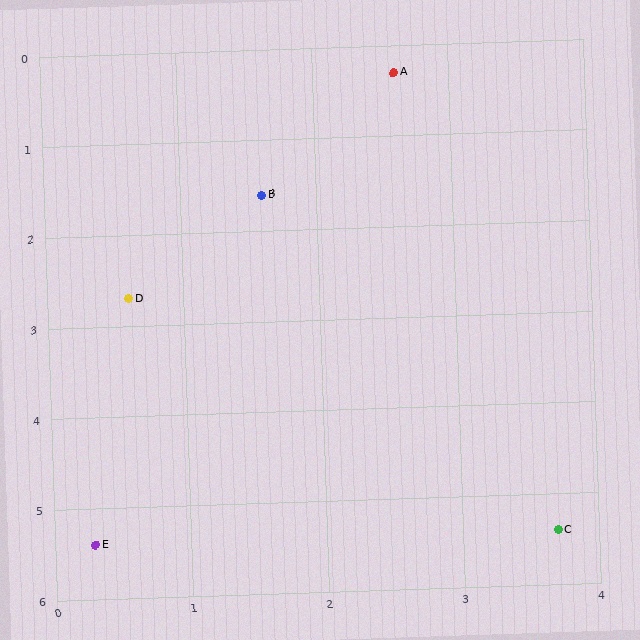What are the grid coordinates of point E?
Point E is at approximately (0.3, 5.4).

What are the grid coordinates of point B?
Point B is at approximately (1.6, 1.6).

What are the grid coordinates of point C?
Point C is at approximately (3.7, 5.4).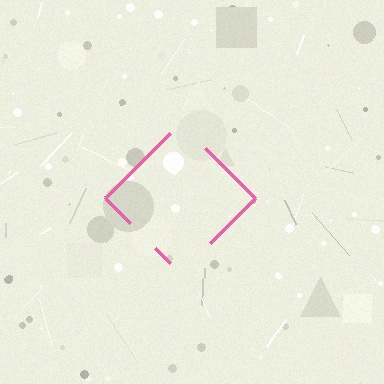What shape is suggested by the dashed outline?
The dashed outline suggests a diamond.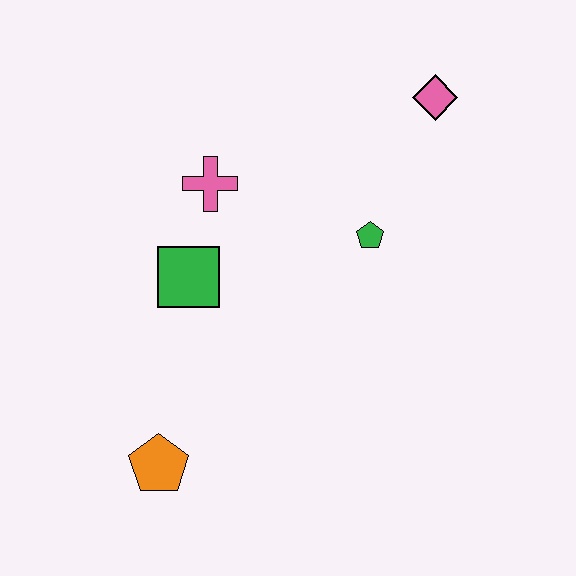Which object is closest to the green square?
The pink cross is closest to the green square.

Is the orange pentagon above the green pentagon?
No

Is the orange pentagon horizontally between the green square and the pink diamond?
No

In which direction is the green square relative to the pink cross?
The green square is below the pink cross.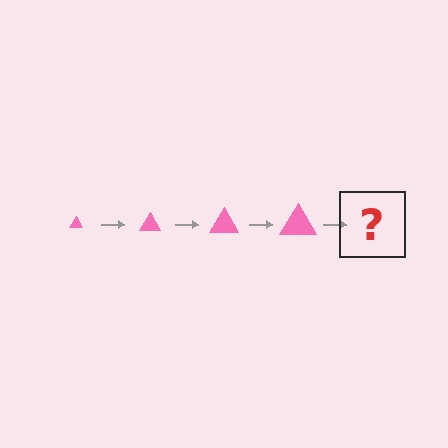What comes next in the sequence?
The next element should be a pink triangle, larger than the previous one.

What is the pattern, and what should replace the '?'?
The pattern is that the triangle gets progressively larger each step. The '?' should be a pink triangle, larger than the previous one.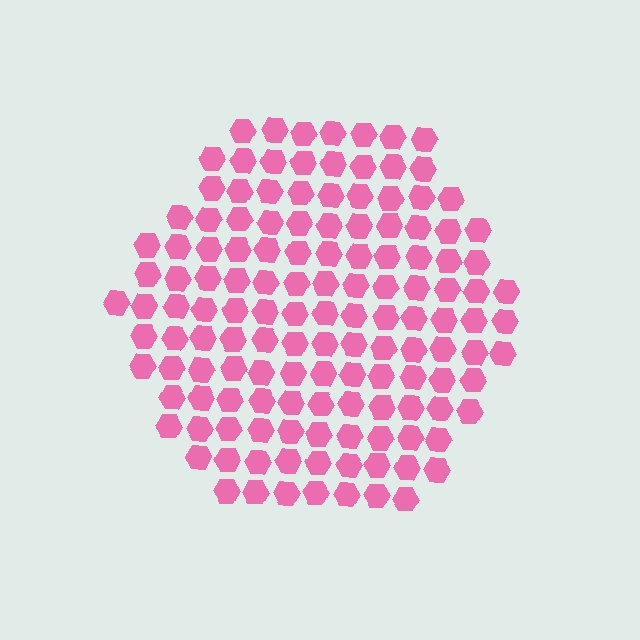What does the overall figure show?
The overall figure shows a hexagon.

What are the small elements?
The small elements are hexagons.